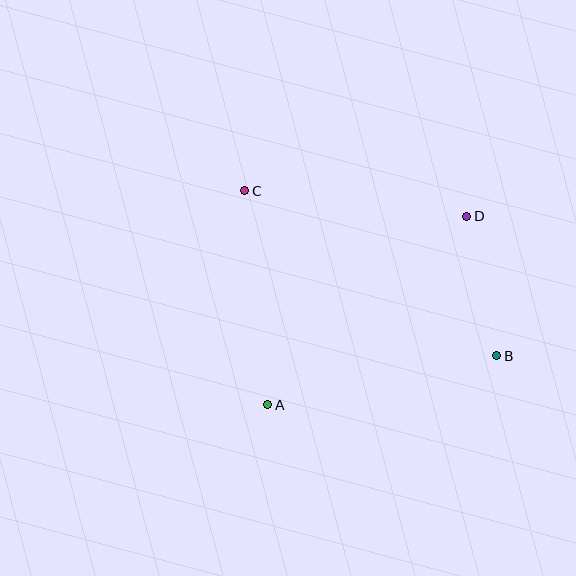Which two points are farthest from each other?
Points B and C are farthest from each other.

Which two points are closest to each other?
Points B and D are closest to each other.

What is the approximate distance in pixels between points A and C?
The distance between A and C is approximately 215 pixels.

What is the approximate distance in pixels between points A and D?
The distance between A and D is approximately 274 pixels.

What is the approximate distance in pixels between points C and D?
The distance between C and D is approximately 223 pixels.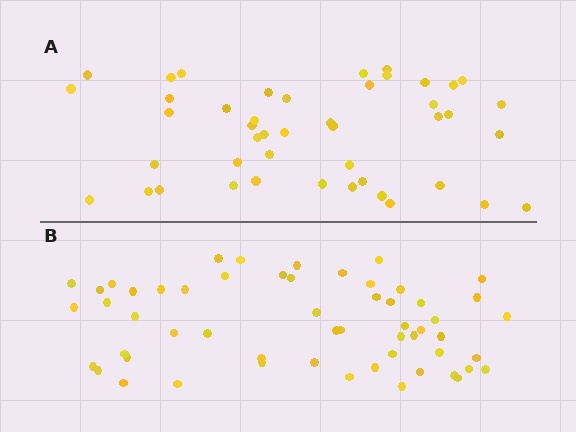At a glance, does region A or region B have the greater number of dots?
Region B (the bottom region) has more dots.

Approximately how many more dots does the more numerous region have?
Region B has roughly 12 or so more dots than region A.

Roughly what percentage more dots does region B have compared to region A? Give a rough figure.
About 25% more.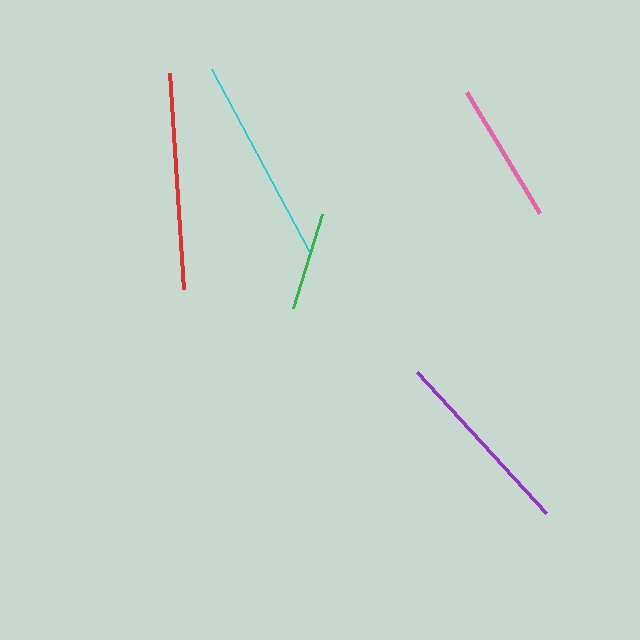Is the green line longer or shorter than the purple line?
The purple line is longer than the green line.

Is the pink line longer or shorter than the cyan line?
The cyan line is longer than the pink line.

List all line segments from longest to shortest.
From longest to shortest: red, cyan, purple, pink, green.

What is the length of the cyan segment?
The cyan segment is approximately 208 pixels long.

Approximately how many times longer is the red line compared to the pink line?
The red line is approximately 1.5 times the length of the pink line.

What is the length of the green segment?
The green segment is approximately 99 pixels long.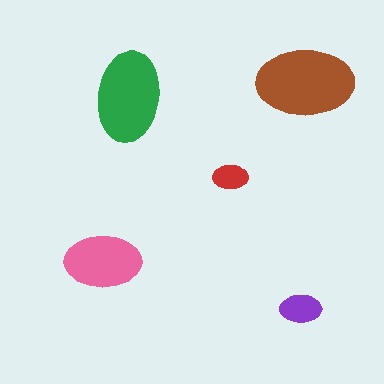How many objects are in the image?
There are 5 objects in the image.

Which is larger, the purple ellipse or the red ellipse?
The purple one.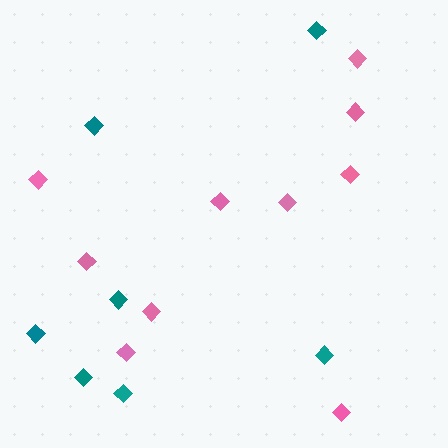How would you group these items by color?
There are 2 groups: one group of teal diamonds (7) and one group of pink diamonds (10).